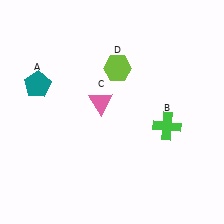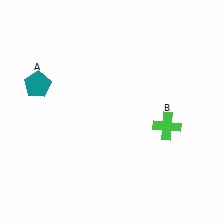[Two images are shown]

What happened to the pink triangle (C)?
The pink triangle (C) was removed in Image 2. It was in the top-left area of Image 1.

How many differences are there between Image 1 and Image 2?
There are 2 differences between the two images.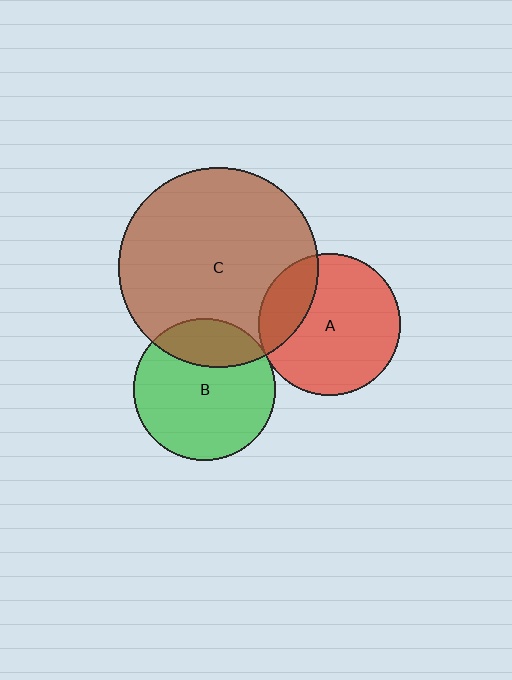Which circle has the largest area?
Circle C (brown).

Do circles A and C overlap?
Yes.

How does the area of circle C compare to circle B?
Approximately 2.0 times.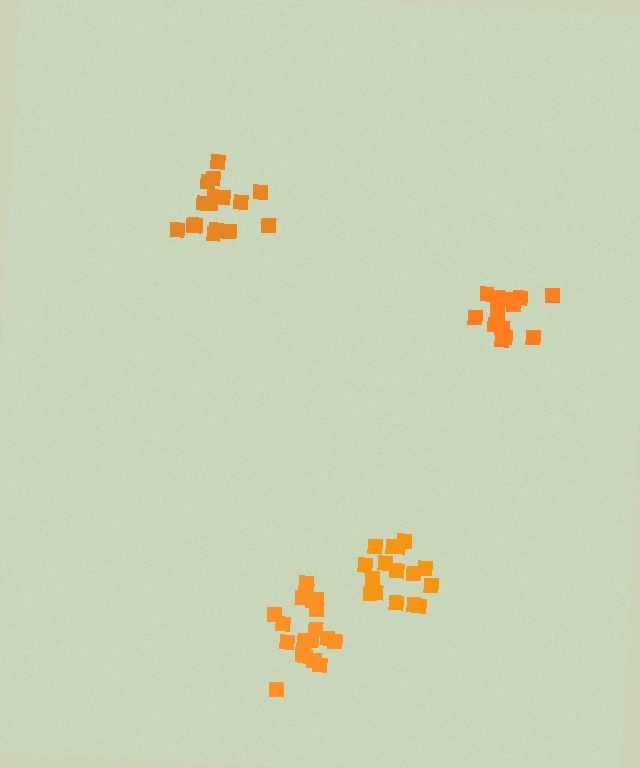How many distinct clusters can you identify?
There are 4 distinct clusters.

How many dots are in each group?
Group 1: 16 dots, Group 2: 14 dots, Group 3: 16 dots, Group 4: 20 dots (66 total).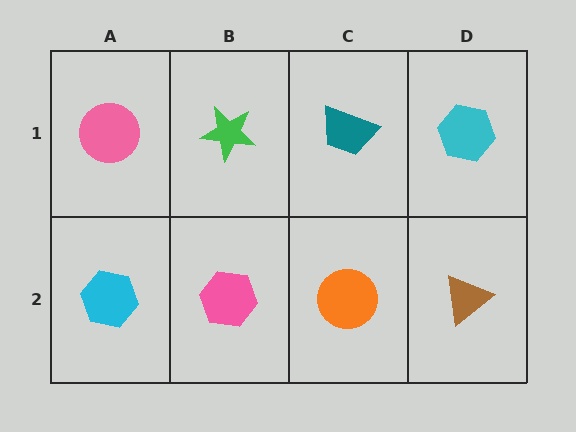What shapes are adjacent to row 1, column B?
A pink hexagon (row 2, column B), a pink circle (row 1, column A), a teal trapezoid (row 1, column C).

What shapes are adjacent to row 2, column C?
A teal trapezoid (row 1, column C), a pink hexagon (row 2, column B), a brown triangle (row 2, column D).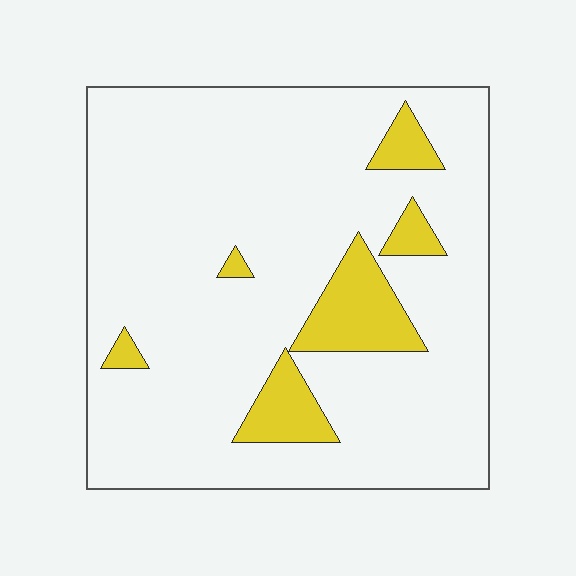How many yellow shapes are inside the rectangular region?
6.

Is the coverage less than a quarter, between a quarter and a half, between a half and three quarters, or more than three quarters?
Less than a quarter.